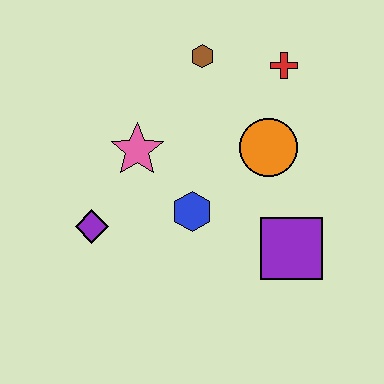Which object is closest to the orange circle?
The red cross is closest to the orange circle.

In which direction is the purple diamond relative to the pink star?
The purple diamond is below the pink star.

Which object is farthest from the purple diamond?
The red cross is farthest from the purple diamond.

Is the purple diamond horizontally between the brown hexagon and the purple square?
No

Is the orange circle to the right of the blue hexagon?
Yes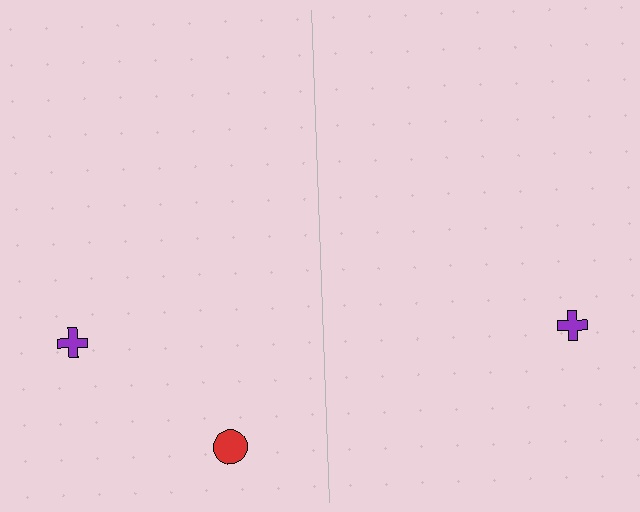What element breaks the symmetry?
A red circle is missing from the right side.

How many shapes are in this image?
There are 3 shapes in this image.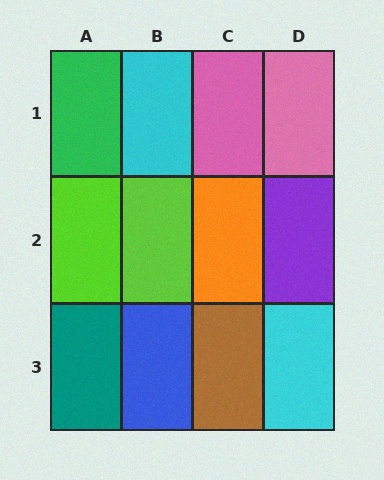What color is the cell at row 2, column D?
Purple.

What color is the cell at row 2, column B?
Lime.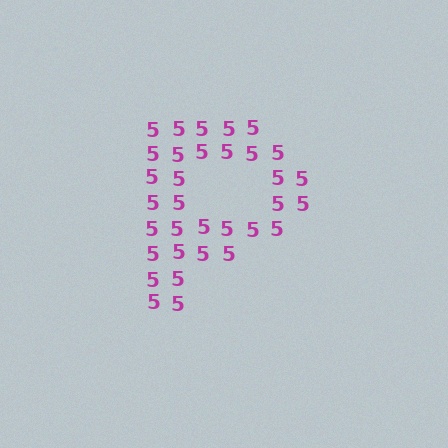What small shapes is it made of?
It is made of small digit 5's.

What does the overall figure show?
The overall figure shows the letter P.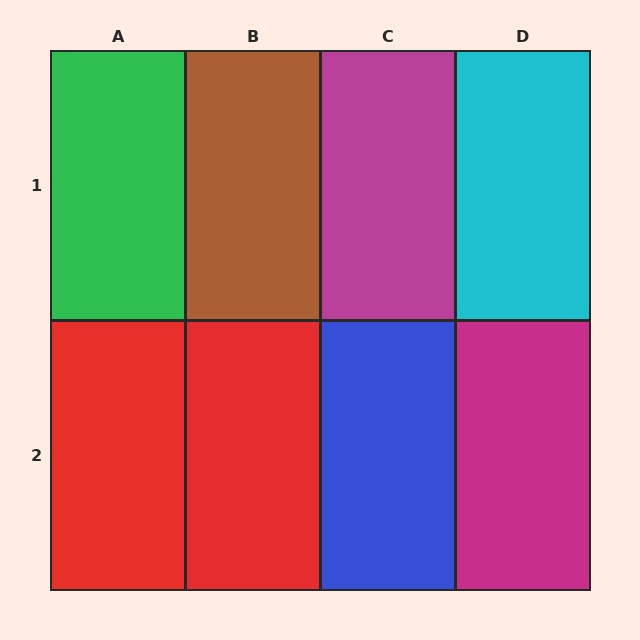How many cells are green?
1 cell is green.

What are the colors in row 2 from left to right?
Red, red, blue, magenta.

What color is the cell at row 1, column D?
Cyan.